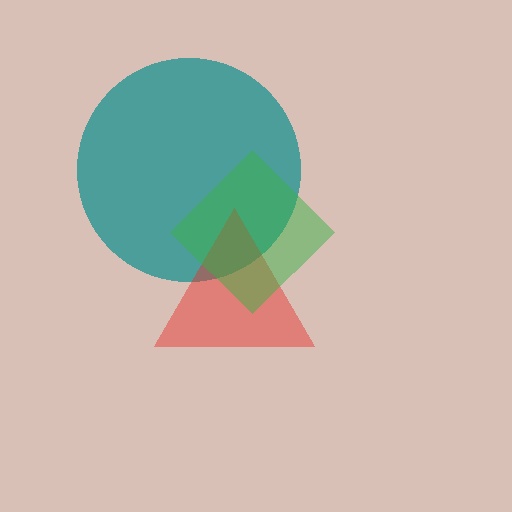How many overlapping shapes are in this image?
There are 3 overlapping shapes in the image.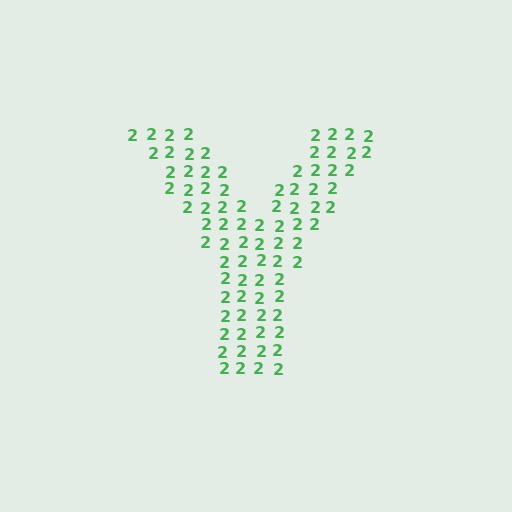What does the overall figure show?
The overall figure shows the letter Y.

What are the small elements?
The small elements are digit 2's.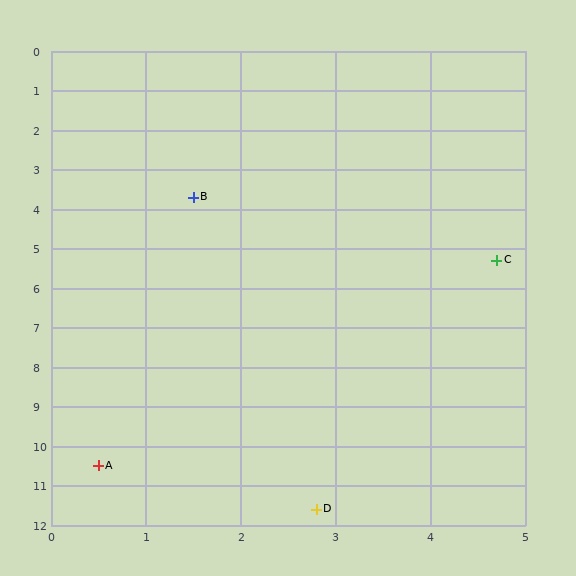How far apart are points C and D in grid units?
Points C and D are about 6.6 grid units apart.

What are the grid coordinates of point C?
Point C is at approximately (4.7, 5.3).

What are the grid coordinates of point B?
Point B is at approximately (1.5, 3.7).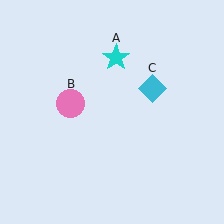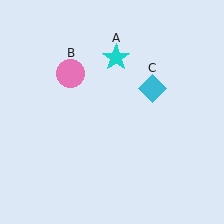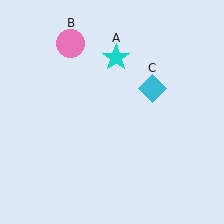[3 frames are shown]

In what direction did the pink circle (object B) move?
The pink circle (object B) moved up.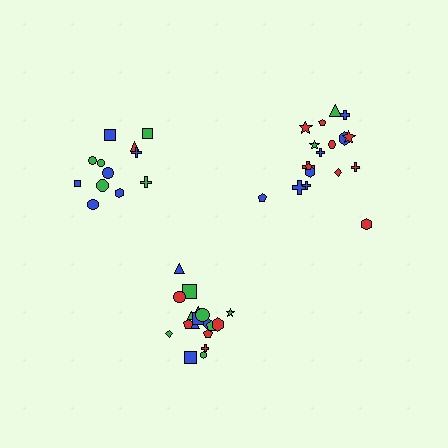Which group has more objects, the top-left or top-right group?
The top-right group.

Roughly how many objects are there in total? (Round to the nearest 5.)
Roughly 50 objects in total.